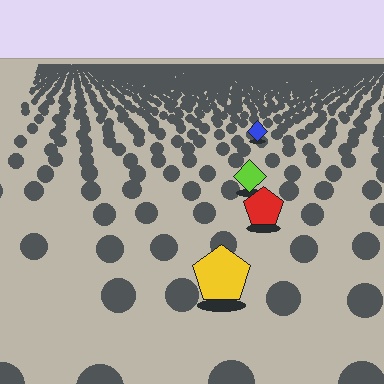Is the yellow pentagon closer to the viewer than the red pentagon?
Yes. The yellow pentagon is closer — you can tell from the texture gradient: the ground texture is coarser near it.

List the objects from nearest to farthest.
From nearest to farthest: the yellow pentagon, the red pentagon, the lime diamond, the blue diamond.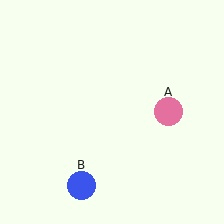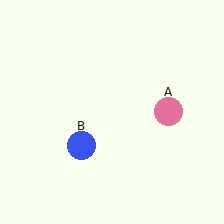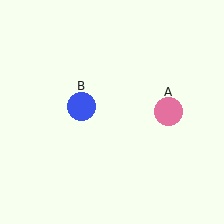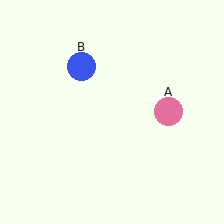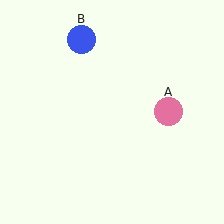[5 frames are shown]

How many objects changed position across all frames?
1 object changed position: blue circle (object B).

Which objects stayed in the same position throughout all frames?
Pink circle (object A) remained stationary.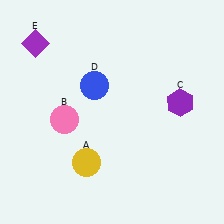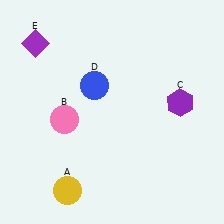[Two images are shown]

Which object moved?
The yellow circle (A) moved down.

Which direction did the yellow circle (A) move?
The yellow circle (A) moved down.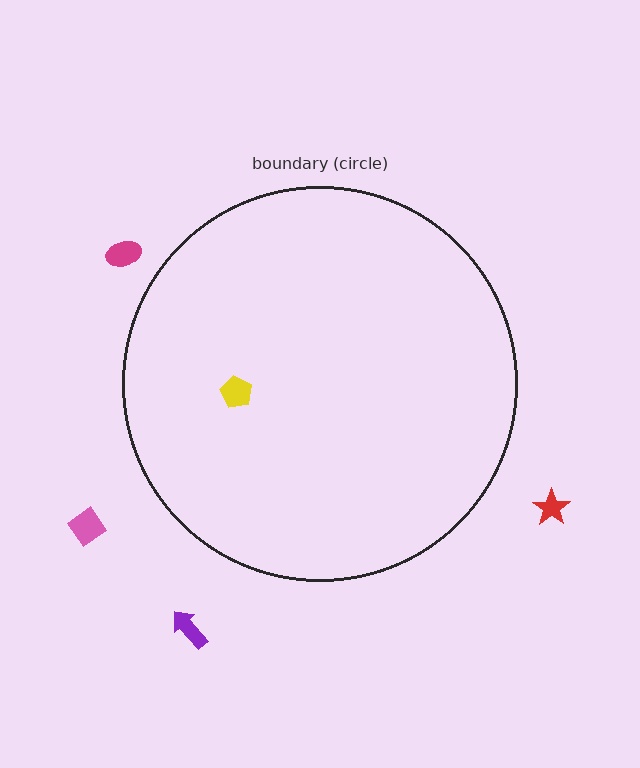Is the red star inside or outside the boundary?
Outside.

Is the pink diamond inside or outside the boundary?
Outside.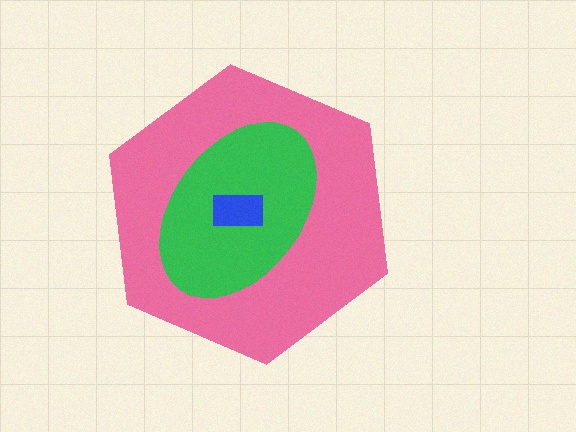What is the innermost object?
The blue rectangle.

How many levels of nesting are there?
3.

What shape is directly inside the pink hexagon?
The green ellipse.